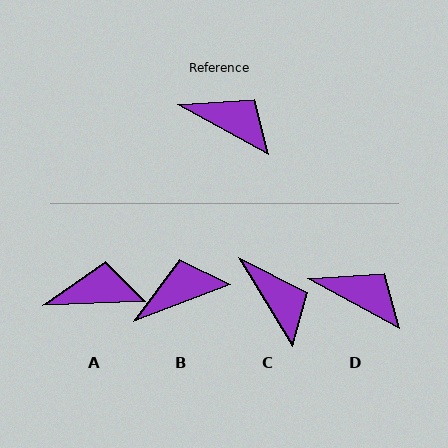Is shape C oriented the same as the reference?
No, it is off by about 30 degrees.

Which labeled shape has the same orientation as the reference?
D.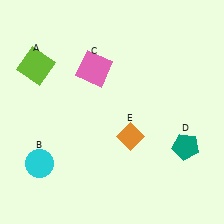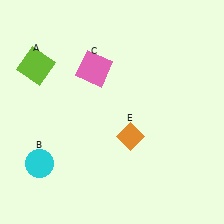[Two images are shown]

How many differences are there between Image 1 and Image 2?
There is 1 difference between the two images.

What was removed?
The teal pentagon (D) was removed in Image 2.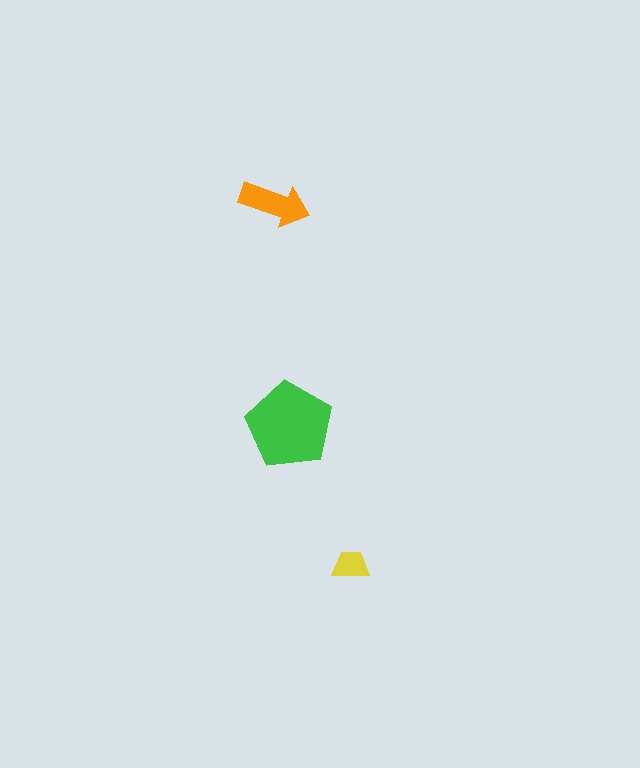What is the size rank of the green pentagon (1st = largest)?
1st.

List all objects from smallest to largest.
The yellow trapezoid, the orange arrow, the green pentagon.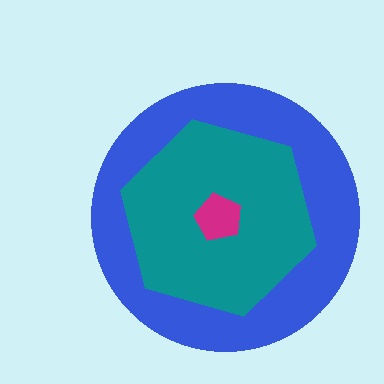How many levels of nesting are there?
3.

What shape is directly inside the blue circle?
The teal hexagon.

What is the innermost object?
The magenta pentagon.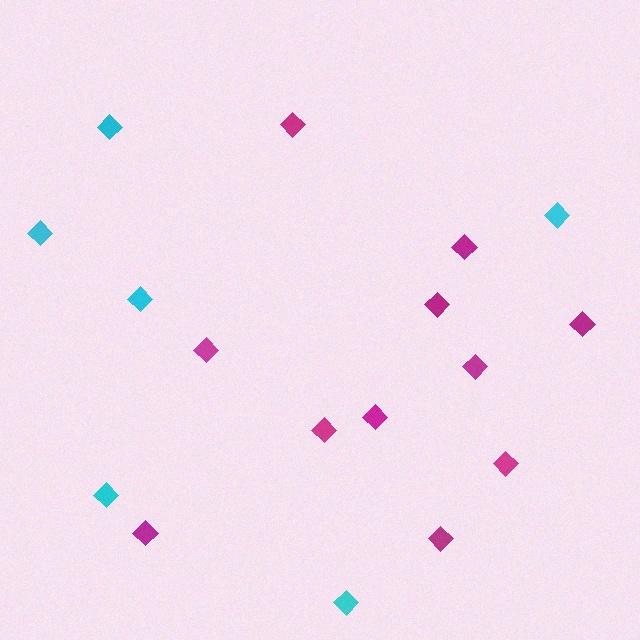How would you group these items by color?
There are 2 groups: one group of cyan diamonds (6) and one group of magenta diamonds (11).